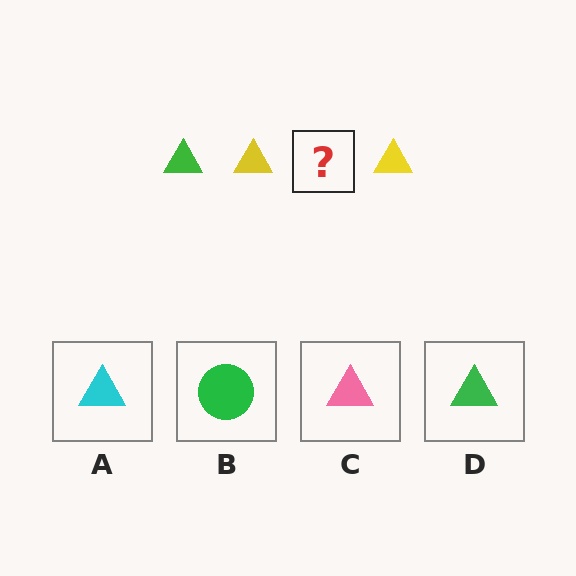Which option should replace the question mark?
Option D.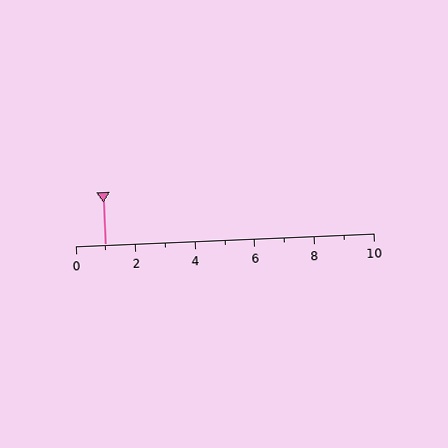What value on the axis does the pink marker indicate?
The marker indicates approximately 1.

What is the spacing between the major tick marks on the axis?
The major ticks are spaced 2 apart.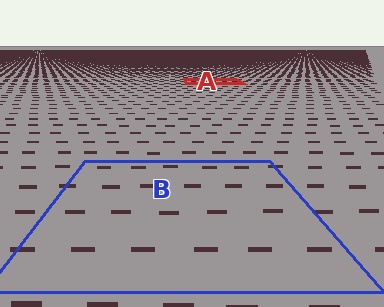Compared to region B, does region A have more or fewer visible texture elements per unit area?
Region A has more texture elements per unit area — they are packed more densely because it is farther away.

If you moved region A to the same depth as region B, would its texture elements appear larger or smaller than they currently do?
They would appear larger. At a closer depth, the same texture elements are projected at a bigger on-screen size.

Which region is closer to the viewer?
Region B is closer. The texture elements there are larger and more spread out.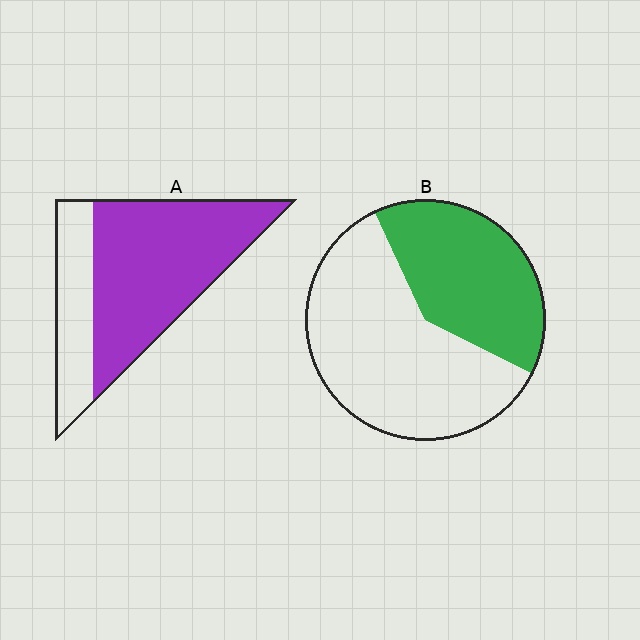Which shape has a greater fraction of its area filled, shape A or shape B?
Shape A.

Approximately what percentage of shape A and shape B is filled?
A is approximately 70% and B is approximately 40%.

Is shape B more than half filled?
No.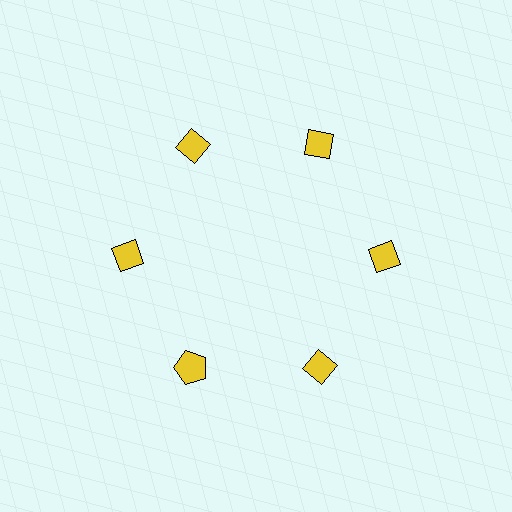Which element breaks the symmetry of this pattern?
The yellow pentagon at roughly the 7 o'clock position breaks the symmetry. All other shapes are yellow diamonds.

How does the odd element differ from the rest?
It has a different shape: pentagon instead of diamond.